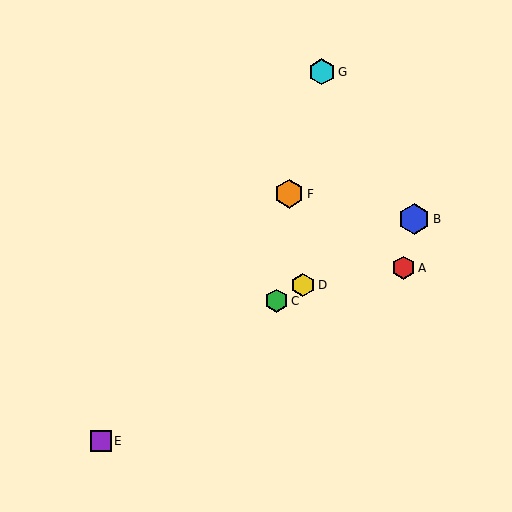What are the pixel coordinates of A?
Object A is at (403, 268).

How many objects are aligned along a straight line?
3 objects (B, C, D) are aligned along a straight line.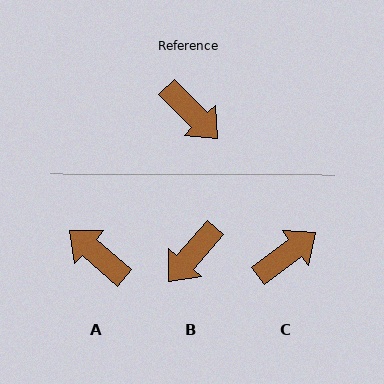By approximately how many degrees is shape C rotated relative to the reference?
Approximately 82 degrees counter-clockwise.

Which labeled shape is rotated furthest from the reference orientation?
A, about 175 degrees away.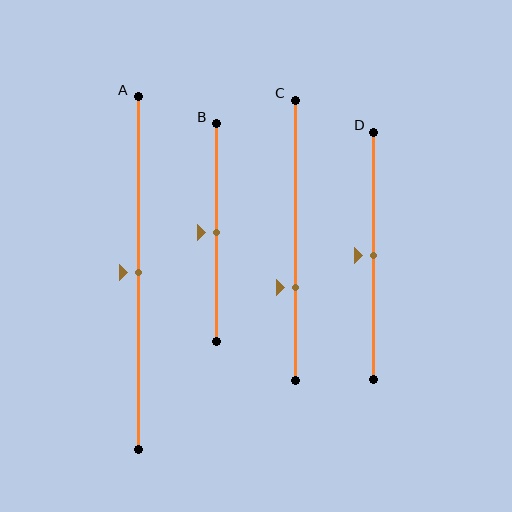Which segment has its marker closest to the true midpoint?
Segment A has its marker closest to the true midpoint.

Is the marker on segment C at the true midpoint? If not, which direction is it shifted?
No, the marker on segment C is shifted downward by about 17% of the segment length.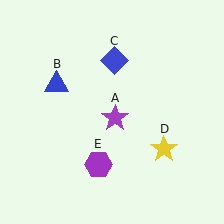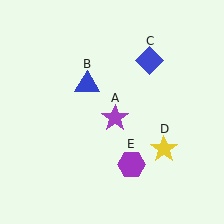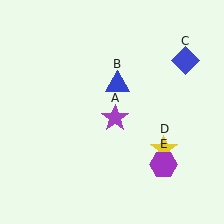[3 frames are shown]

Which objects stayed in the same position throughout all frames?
Purple star (object A) and yellow star (object D) remained stationary.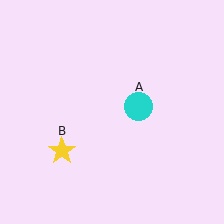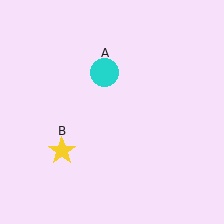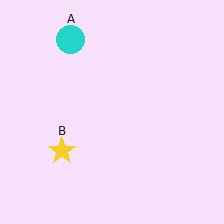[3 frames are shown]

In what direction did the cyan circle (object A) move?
The cyan circle (object A) moved up and to the left.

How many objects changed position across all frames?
1 object changed position: cyan circle (object A).